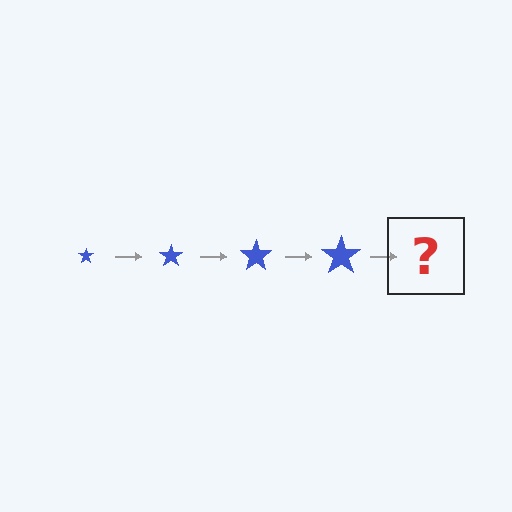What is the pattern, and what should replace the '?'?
The pattern is that the star gets progressively larger each step. The '?' should be a blue star, larger than the previous one.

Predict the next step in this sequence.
The next step is a blue star, larger than the previous one.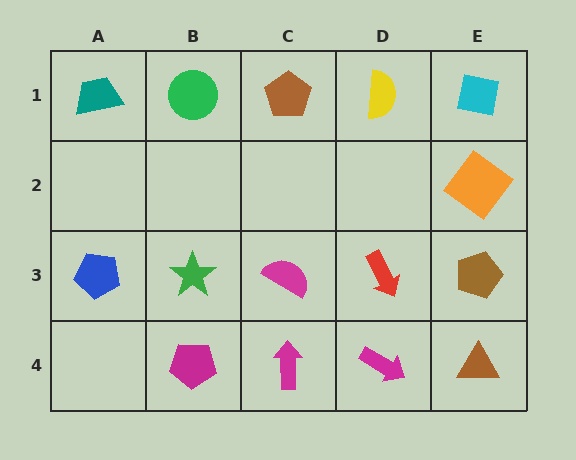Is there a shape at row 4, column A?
No, that cell is empty.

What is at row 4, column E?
A brown triangle.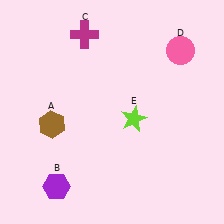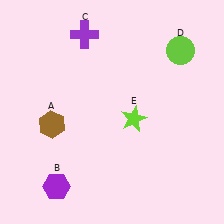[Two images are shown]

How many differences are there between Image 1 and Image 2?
There are 2 differences between the two images.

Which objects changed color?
C changed from magenta to purple. D changed from pink to lime.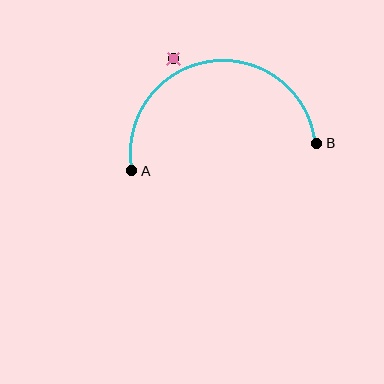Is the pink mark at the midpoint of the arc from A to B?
No — the pink mark does not lie on the arc at all. It sits slightly outside the curve.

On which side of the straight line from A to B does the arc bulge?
The arc bulges above the straight line connecting A and B.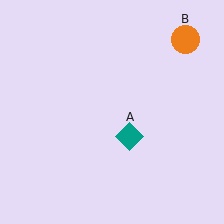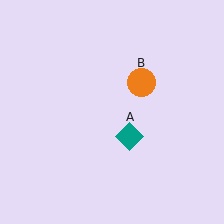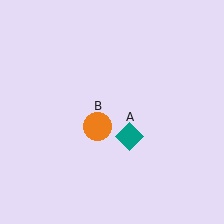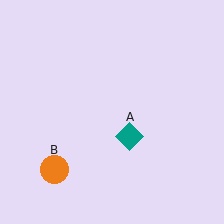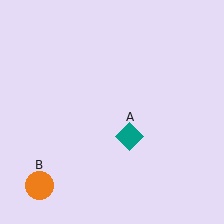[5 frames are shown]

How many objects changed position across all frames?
1 object changed position: orange circle (object B).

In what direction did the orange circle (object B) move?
The orange circle (object B) moved down and to the left.